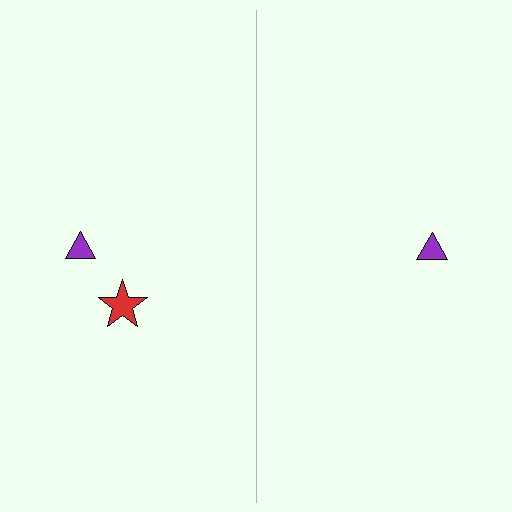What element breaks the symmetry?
A red star is missing from the right side.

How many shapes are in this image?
There are 3 shapes in this image.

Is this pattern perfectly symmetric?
No, the pattern is not perfectly symmetric. A red star is missing from the right side.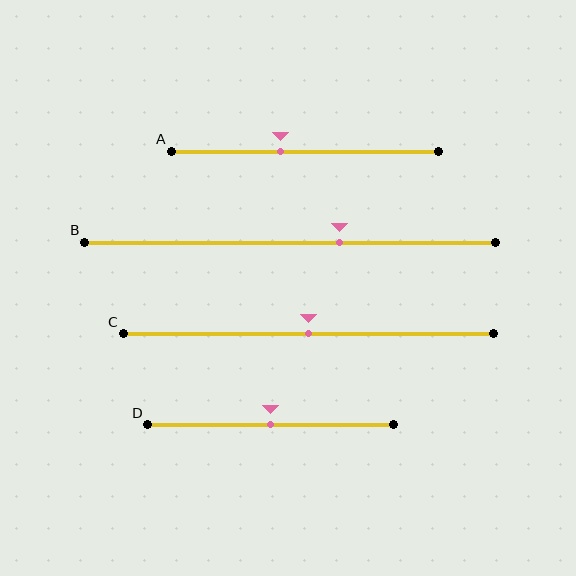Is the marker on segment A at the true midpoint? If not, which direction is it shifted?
No, the marker on segment A is shifted to the left by about 9% of the segment length.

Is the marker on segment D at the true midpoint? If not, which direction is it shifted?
Yes, the marker on segment D is at the true midpoint.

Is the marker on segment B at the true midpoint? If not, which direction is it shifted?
No, the marker on segment B is shifted to the right by about 12% of the segment length.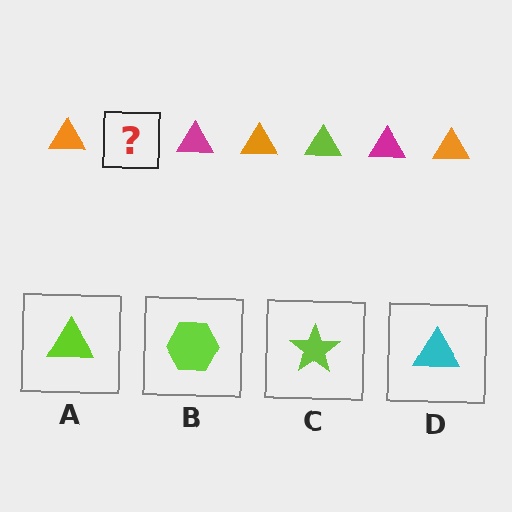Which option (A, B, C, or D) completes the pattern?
A.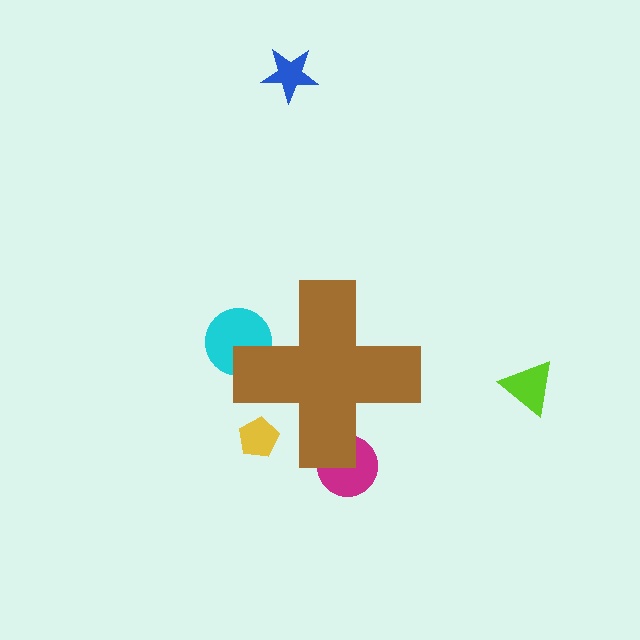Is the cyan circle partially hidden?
Yes, the cyan circle is partially hidden behind the brown cross.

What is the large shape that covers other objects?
A brown cross.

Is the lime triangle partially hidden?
No, the lime triangle is fully visible.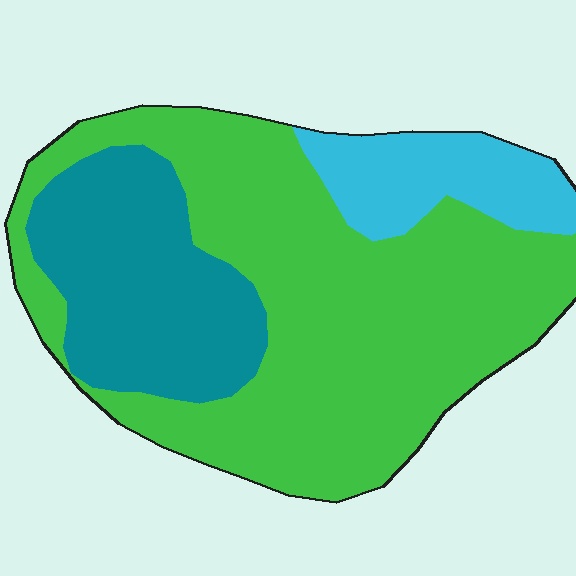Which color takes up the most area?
Green, at roughly 60%.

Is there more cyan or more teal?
Teal.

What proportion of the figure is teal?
Teal covers around 25% of the figure.